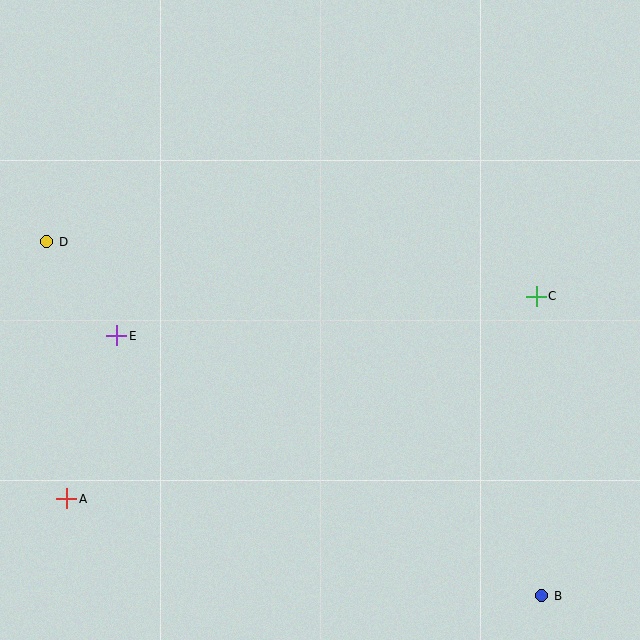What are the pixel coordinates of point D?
Point D is at (47, 242).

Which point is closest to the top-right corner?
Point C is closest to the top-right corner.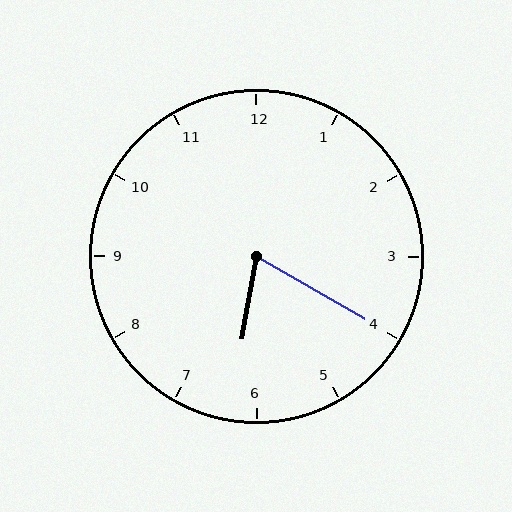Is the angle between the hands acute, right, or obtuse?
It is acute.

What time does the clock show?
6:20.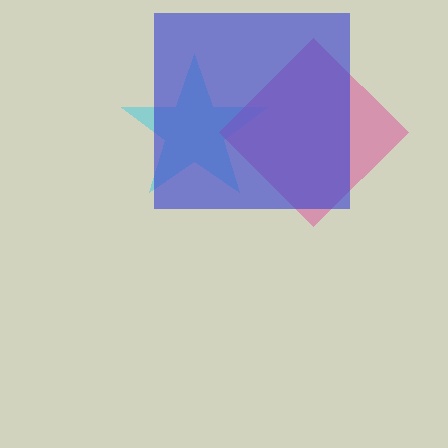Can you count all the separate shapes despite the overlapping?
Yes, there are 3 separate shapes.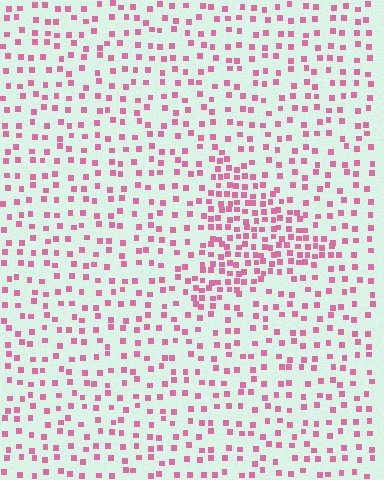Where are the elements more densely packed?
The elements are more densely packed inside the triangle boundary.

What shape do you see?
I see a triangle.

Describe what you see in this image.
The image contains small pink elements arranged at two different densities. A triangle-shaped region is visible where the elements are more densely packed than the surrounding area.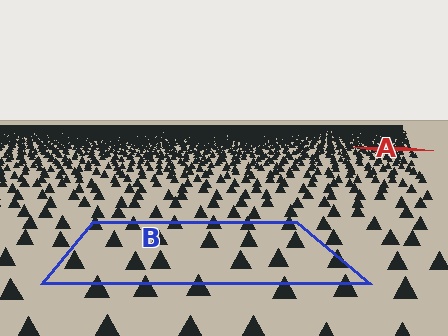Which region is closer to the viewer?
Region B is closer. The texture elements there are larger and more spread out.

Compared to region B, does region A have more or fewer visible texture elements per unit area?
Region A has more texture elements per unit area — they are packed more densely because it is farther away.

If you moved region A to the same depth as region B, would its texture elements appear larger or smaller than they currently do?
They would appear larger. At a closer depth, the same texture elements are projected at a bigger on-screen size.